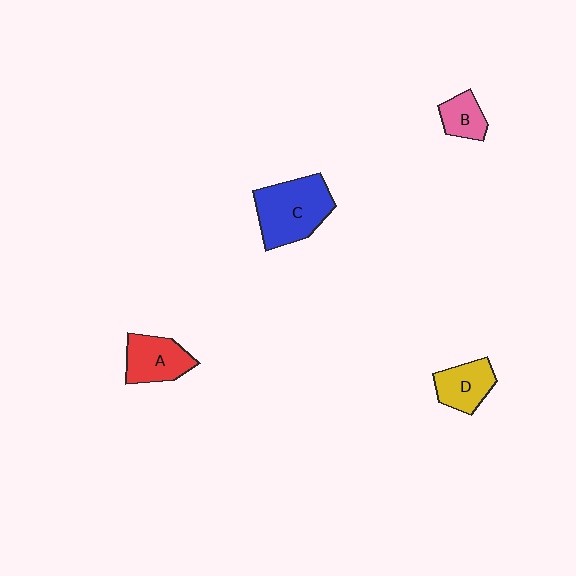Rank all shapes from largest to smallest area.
From largest to smallest: C (blue), A (red), D (yellow), B (pink).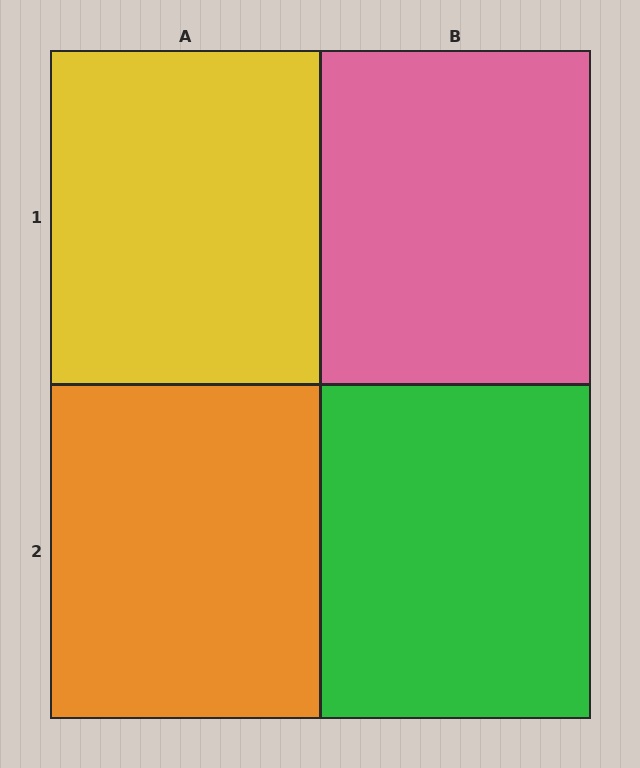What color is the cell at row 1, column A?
Yellow.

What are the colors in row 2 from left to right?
Orange, green.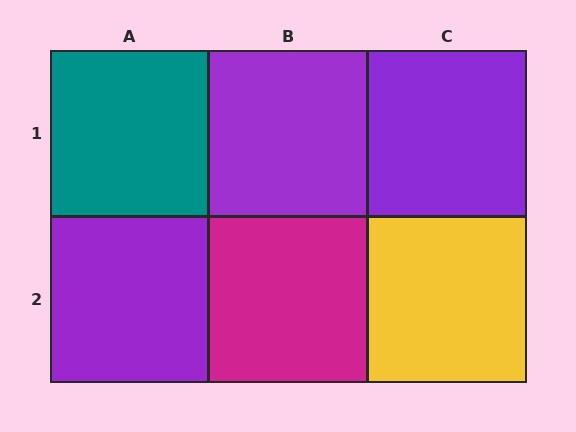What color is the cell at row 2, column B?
Magenta.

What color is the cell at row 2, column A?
Purple.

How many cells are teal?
1 cell is teal.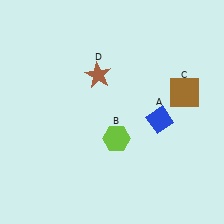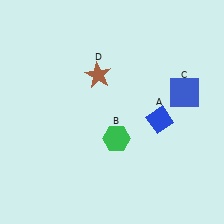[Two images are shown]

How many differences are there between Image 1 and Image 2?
There are 2 differences between the two images.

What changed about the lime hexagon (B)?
In Image 1, B is lime. In Image 2, it changed to green.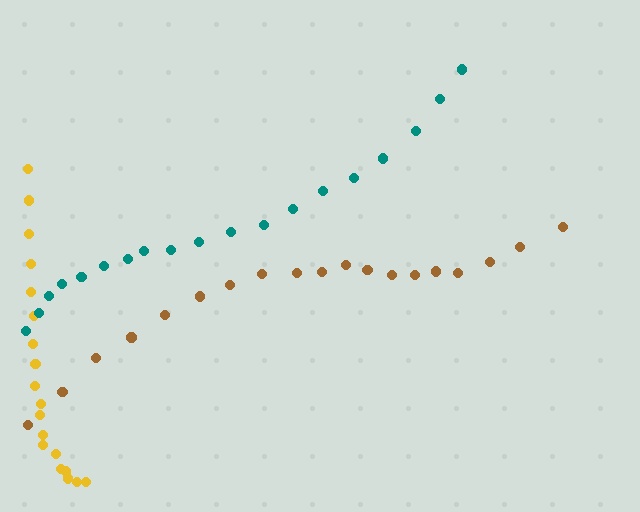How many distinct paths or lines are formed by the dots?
There are 3 distinct paths.